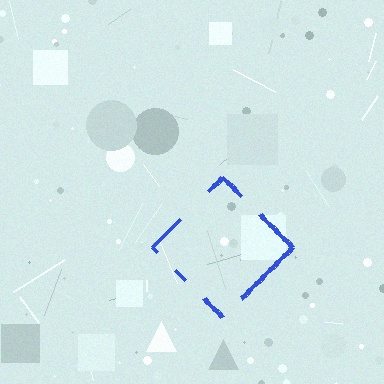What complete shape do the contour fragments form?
The contour fragments form a diamond.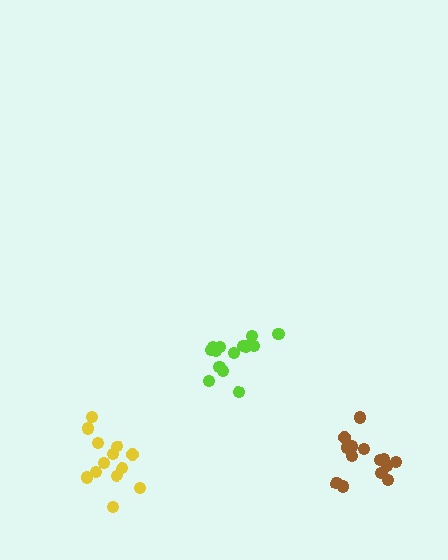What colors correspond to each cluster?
The clusters are colored: brown, yellow, lime.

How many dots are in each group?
Group 1: 14 dots, Group 2: 13 dots, Group 3: 14 dots (41 total).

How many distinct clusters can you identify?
There are 3 distinct clusters.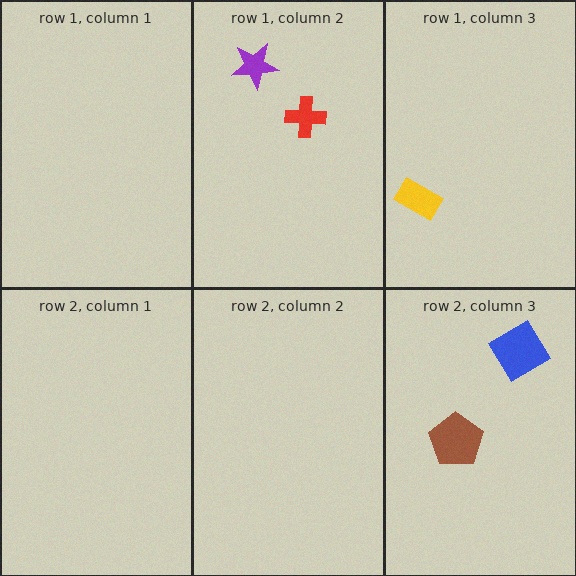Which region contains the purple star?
The row 1, column 2 region.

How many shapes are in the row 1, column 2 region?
2.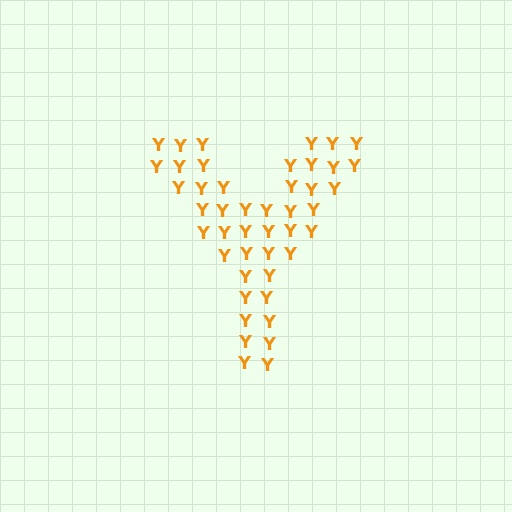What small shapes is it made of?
It is made of small letter Y's.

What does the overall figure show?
The overall figure shows the letter Y.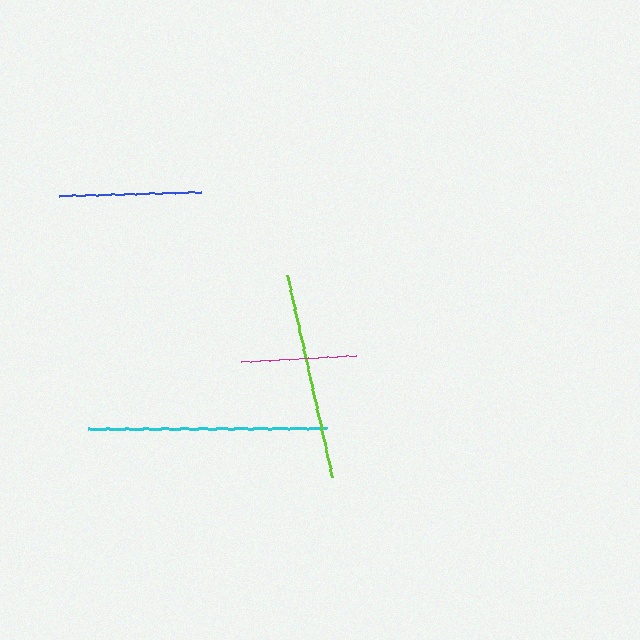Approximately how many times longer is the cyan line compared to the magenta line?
The cyan line is approximately 2.1 times the length of the magenta line.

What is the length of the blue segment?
The blue segment is approximately 143 pixels long.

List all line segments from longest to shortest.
From longest to shortest: cyan, lime, blue, magenta.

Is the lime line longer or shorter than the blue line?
The lime line is longer than the blue line.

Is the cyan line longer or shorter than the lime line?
The cyan line is longer than the lime line.